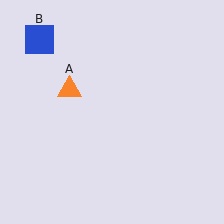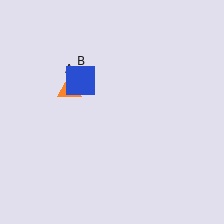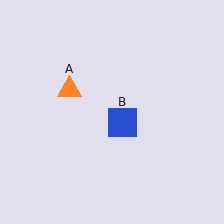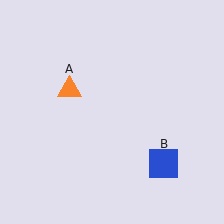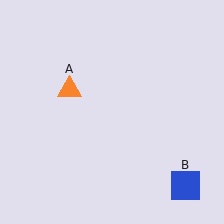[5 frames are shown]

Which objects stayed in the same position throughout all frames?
Orange triangle (object A) remained stationary.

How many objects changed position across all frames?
1 object changed position: blue square (object B).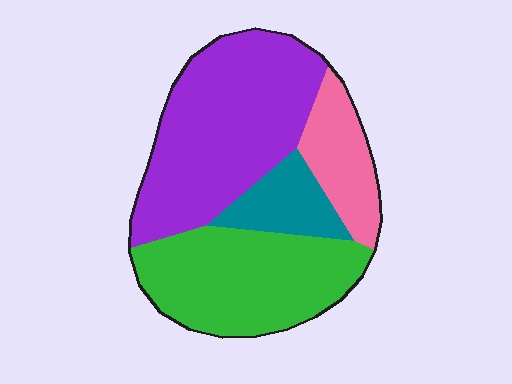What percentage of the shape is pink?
Pink covers about 15% of the shape.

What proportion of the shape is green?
Green covers around 35% of the shape.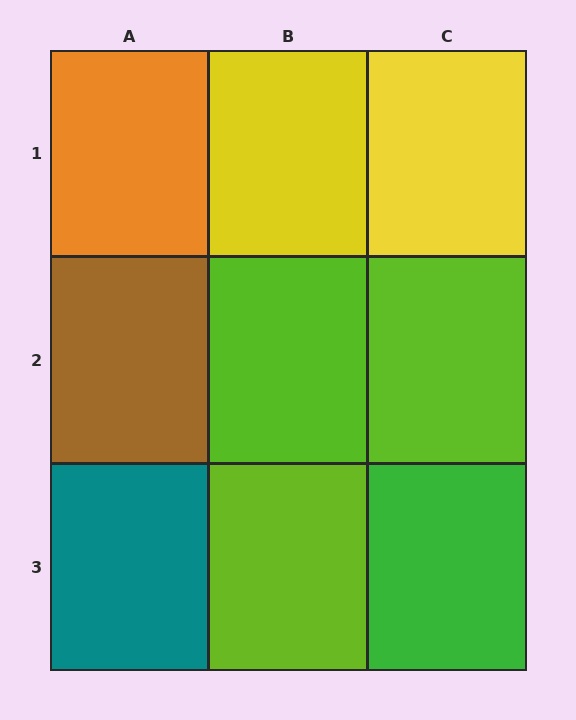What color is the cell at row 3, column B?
Lime.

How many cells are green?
1 cell is green.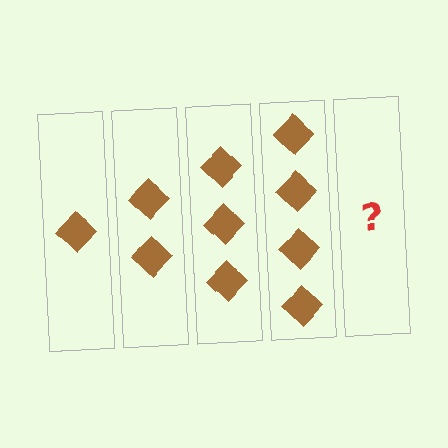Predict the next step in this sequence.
The next step is 5 diamonds.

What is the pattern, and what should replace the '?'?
The pattern is that each step adds one more diamond. The '?' should be 5 diamonds.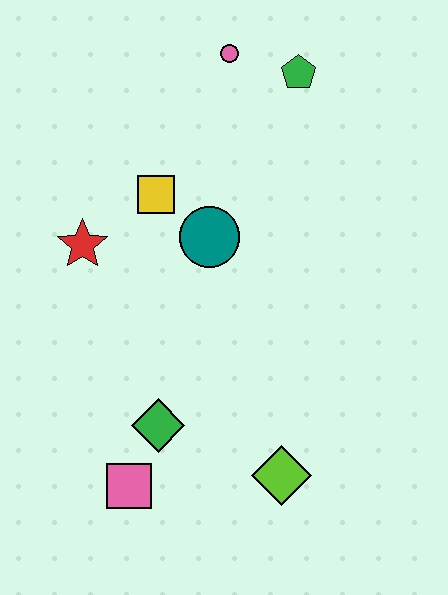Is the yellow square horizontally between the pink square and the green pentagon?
Yes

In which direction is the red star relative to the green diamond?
The red star is above the green diamond.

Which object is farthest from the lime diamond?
The pink circle is farthest from the lime diamond.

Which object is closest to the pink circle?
The green pentagon is closest to the pink circle.